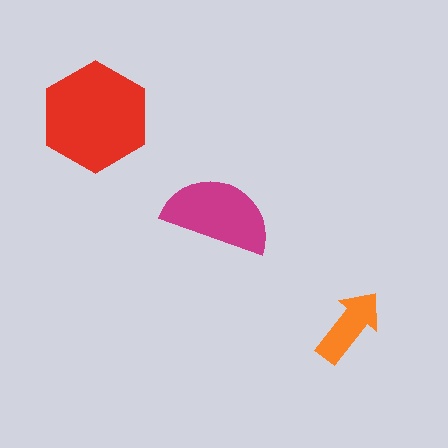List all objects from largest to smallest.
The red hexagon, the magenta semicircle, the orange arrow.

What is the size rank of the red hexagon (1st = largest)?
1st.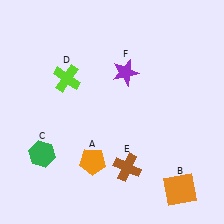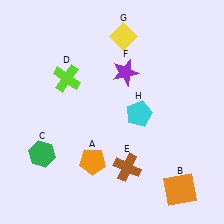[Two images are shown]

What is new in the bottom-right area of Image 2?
A cyan pentagon (H) was added in the bottom-right area of Image 2.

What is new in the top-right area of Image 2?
A yellow diamond (G) was added in the top-right area of Image 2.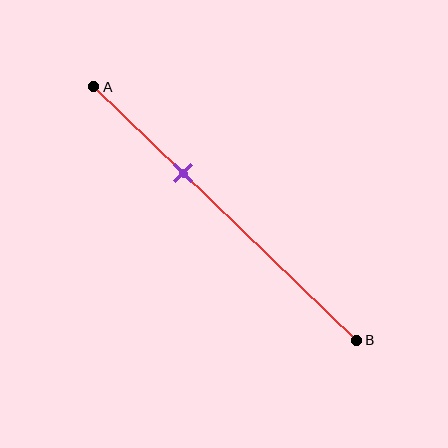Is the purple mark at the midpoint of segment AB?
No, the mark is at about 35% from A, not at the 50% midpoint.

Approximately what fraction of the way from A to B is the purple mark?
The purple mark is approximately 35% of the way from A to B.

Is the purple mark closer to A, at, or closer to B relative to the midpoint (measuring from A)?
The purple mark is closer to point A than the midpoint of segment AB.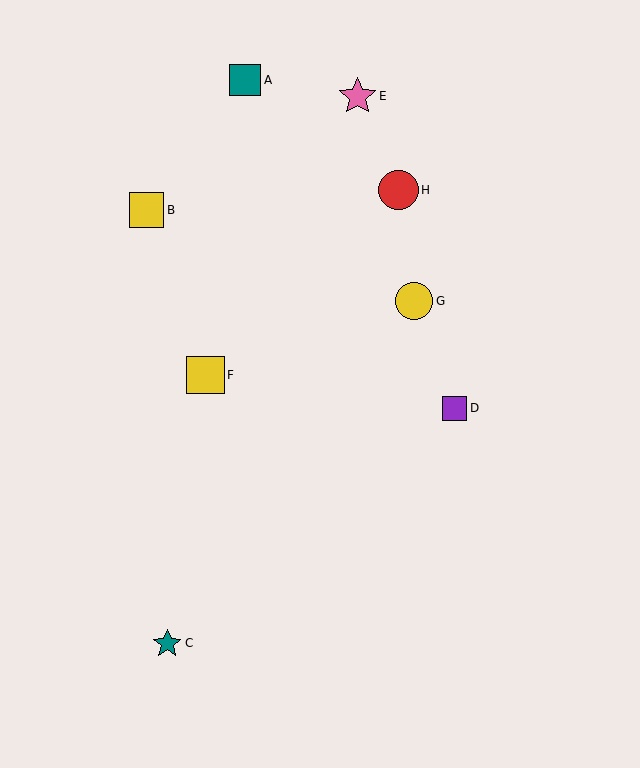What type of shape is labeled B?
Shape B is a yellow square.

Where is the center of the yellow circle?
The center of the yellow circle is at (414, 301).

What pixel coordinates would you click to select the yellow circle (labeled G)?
Click at (414, 301) to select the yellow circle G.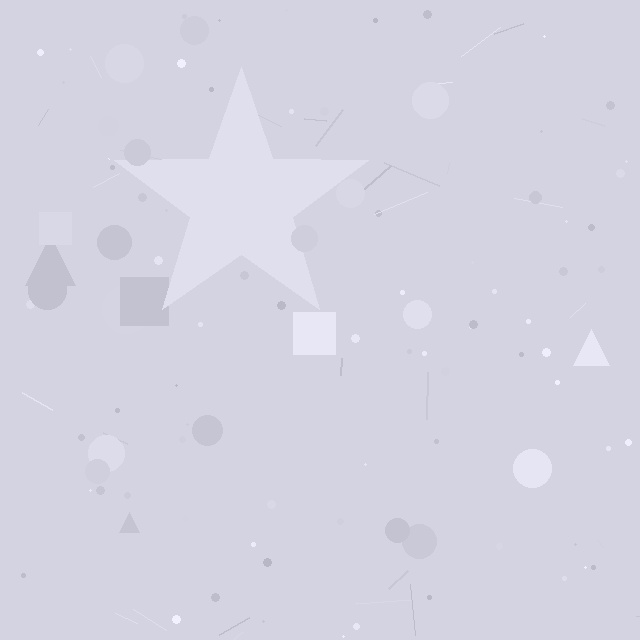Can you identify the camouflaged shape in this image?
The camouflaged shape is a star.